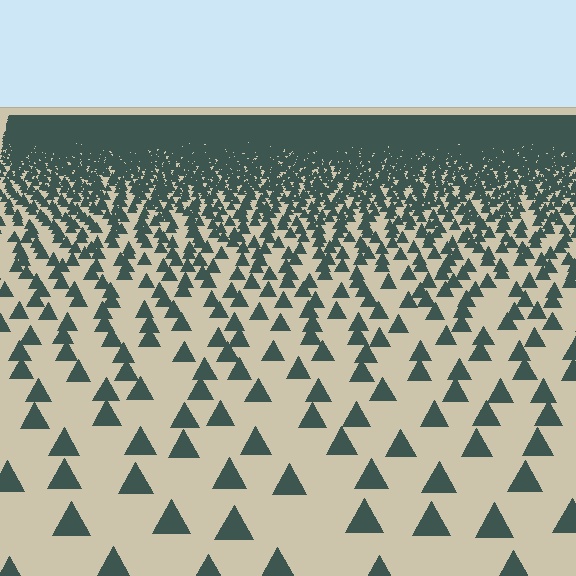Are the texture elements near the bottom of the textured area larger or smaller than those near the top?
Larger. Near the bottom, elements are closer to the viewer and appear at a bigger on-screen size.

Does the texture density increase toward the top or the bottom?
Density increases toward the top.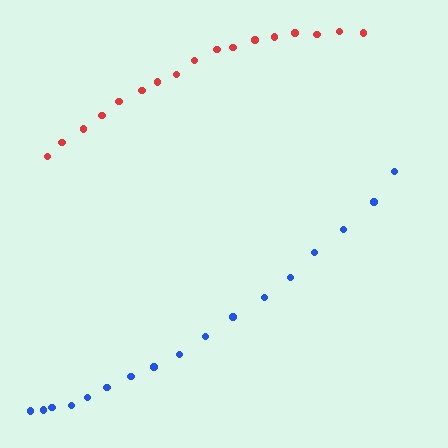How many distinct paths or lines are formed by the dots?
There are 2 distinct paths.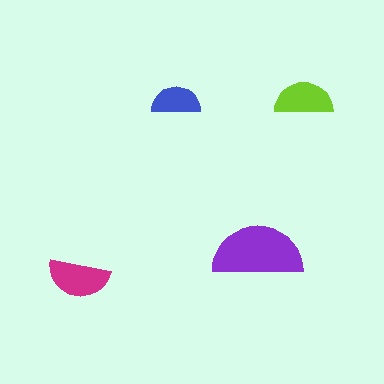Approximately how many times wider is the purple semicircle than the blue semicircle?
About 2 times wider.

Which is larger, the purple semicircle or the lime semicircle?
The purple one.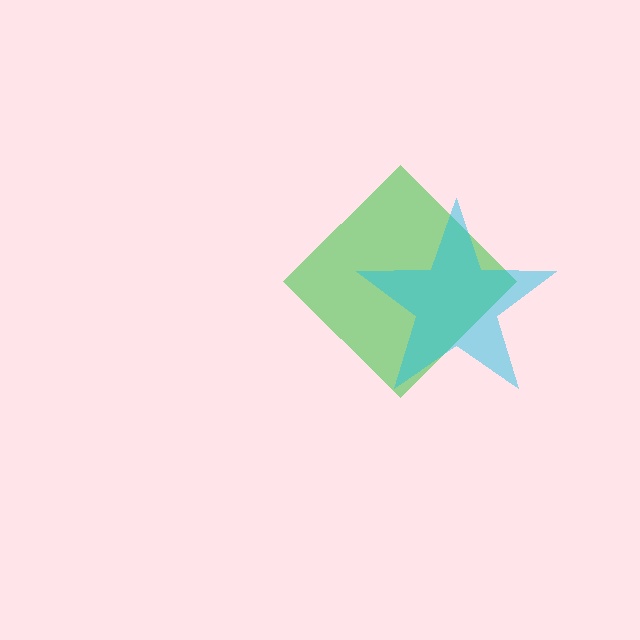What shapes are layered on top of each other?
The layered shapes are: a green diamond, a cyan star.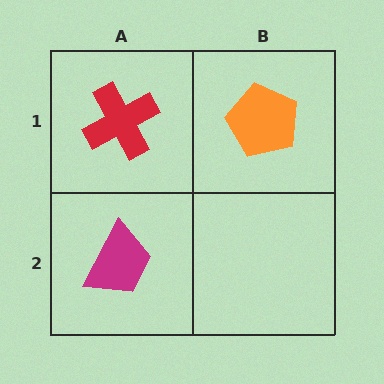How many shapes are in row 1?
2 shapes.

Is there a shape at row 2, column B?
No, that cell is empty.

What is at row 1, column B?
An orange pentagon.